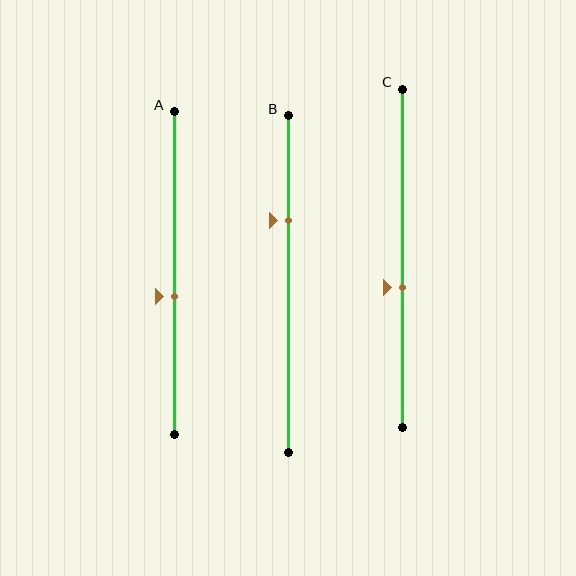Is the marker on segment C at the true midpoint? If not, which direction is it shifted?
No, the marker on segment C is shifted downward by about 9% of the segment length.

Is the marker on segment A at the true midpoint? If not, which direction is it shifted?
No, the marker on segment A is shifted downward by about 7% of the segment length.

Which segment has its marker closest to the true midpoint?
Segment A has its marker closest to the true midpoint.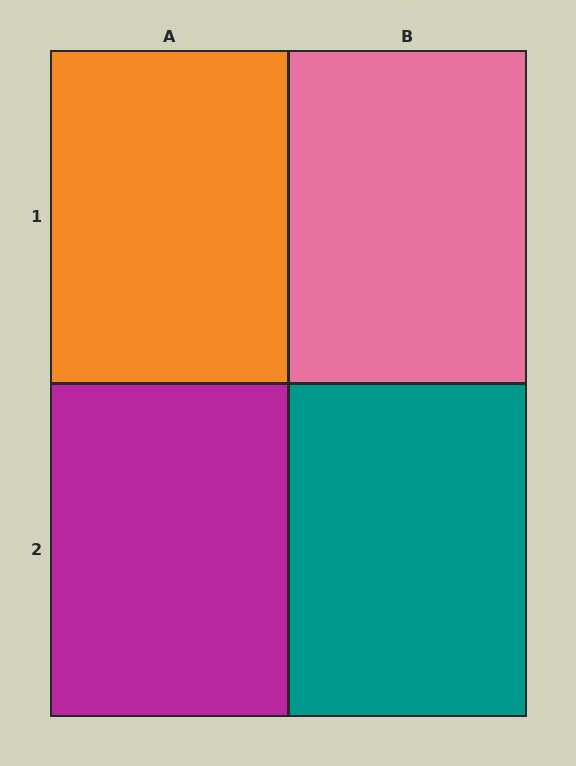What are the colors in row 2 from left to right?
Magenta, teal.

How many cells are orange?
1 cell is orange.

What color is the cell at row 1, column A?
Orange.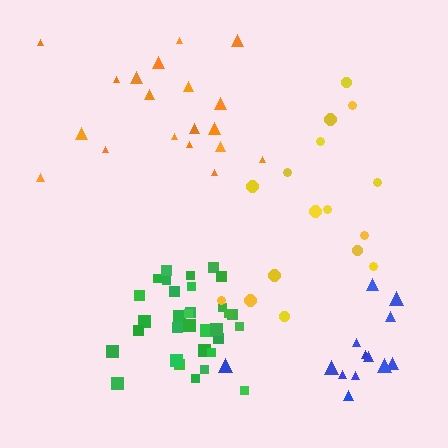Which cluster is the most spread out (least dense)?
Yellow.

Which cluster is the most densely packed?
Green.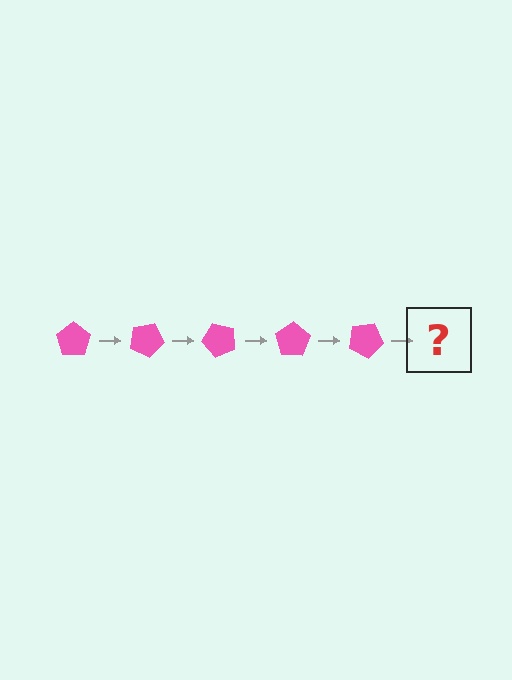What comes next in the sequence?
The next element should be a pink pentagon rotated 125 degrees.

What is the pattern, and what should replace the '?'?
The pattern is that the pentagon rotates 25 degrees each step. The '?' should be a pink pentagon rotated 125 degrees.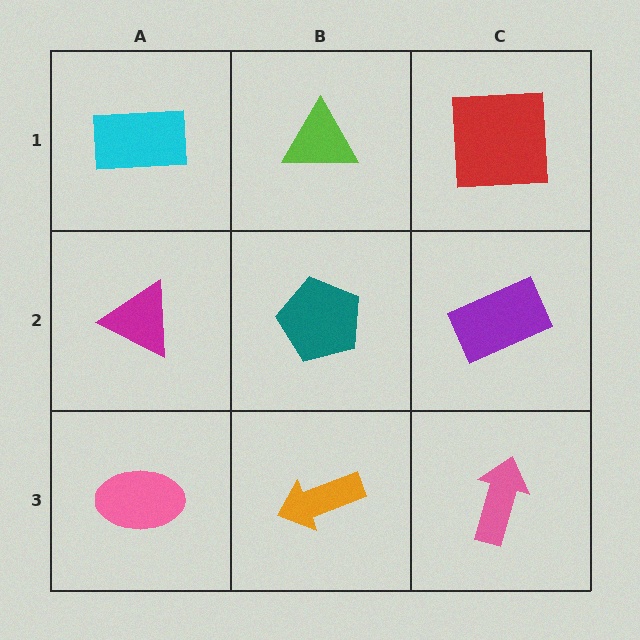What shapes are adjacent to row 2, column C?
A red square (row 1, column C), a pink arrow (row 3, column C), a teal pentagon (row 2, column B).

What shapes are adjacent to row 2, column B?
A lime triangle (row 1, column B), an orange arrow (row 3, column B), a magenta triangle (row 2, column A), a purple rectangle (row 2, column C).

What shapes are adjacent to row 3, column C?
A purple rectangle (row 2, column C), an orange arrow (row 3, column B).